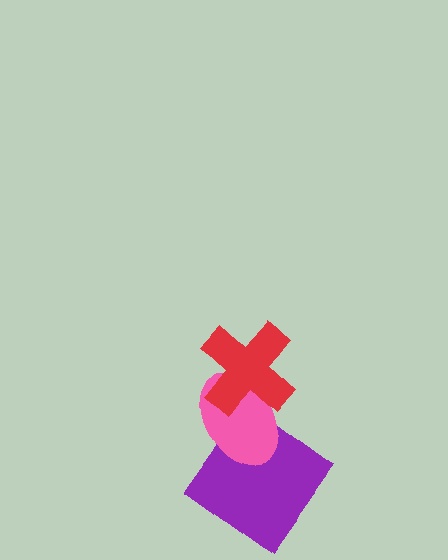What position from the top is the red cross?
The red cross is 1st from the top.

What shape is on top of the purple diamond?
The pink ellipse is on top of the purple diamond.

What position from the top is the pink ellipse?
The pink ellipse is 2nd from the top.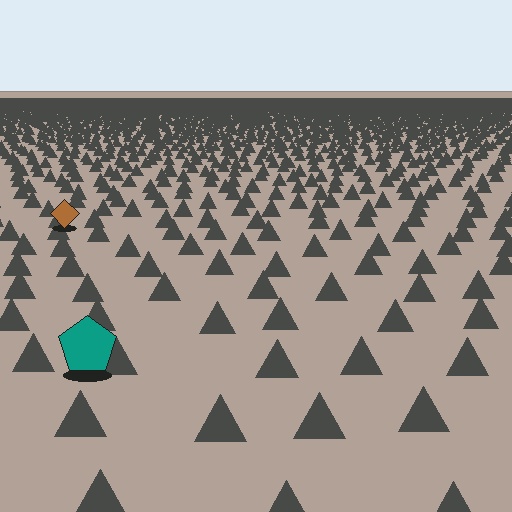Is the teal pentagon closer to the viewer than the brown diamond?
Yes. The teal pentagon is closer — you can tell from the texture gradient: the ground texture is coarser near it.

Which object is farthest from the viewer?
The brown diamond is farthest from the viewer. It appears smaller and the ground texture around it is denser.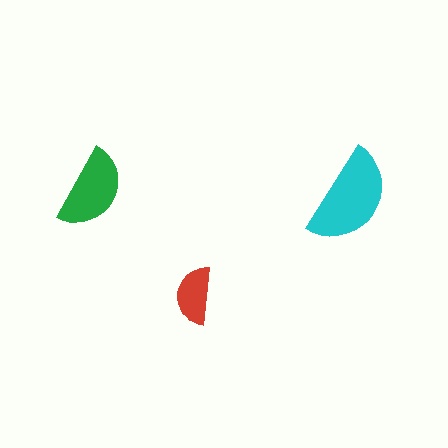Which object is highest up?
The green semicircle is topmost.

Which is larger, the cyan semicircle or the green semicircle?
The cyan one.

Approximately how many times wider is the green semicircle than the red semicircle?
About 1.5 times wider.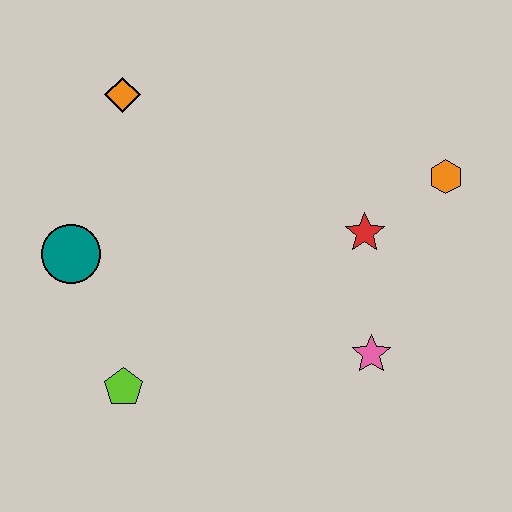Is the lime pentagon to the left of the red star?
Yes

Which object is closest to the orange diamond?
The teal circle is closest to the orange diamond.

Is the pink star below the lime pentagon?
No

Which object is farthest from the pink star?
The orange diamond is farthest from the pink star.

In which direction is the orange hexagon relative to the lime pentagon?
The orange hexagon is to the right of the lime pentagon.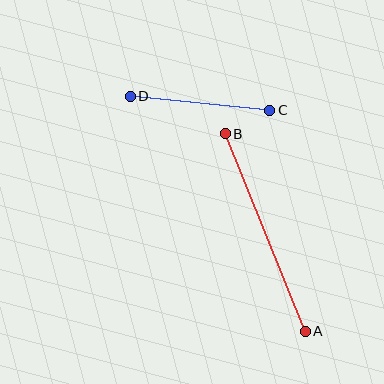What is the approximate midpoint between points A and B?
The midpoint is at approximately (265, 232) pixels.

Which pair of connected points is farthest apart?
Points A and B are farthest apart.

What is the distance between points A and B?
The distance is approximately 213 pixels.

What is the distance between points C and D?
The distance is approximately 140 pixels.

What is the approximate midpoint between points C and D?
The midpoint is at approximately (200, 103) pixels.